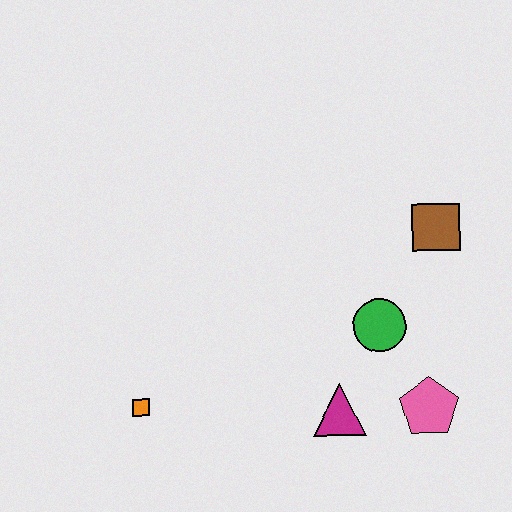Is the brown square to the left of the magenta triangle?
No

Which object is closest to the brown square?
The green circle is closest to the brown square.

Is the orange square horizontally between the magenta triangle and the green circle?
No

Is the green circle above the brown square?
No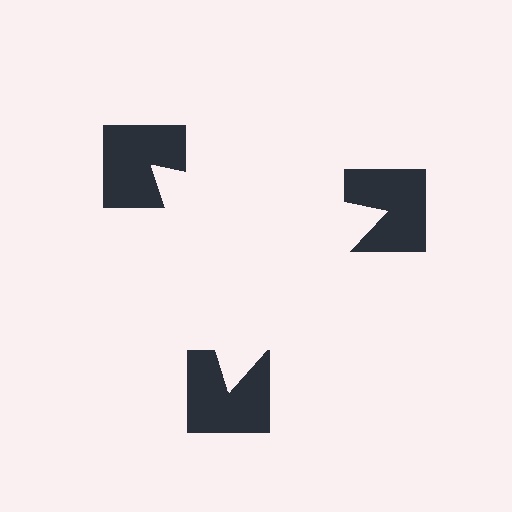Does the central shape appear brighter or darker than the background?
It typically appears slightly brighter than the background, even though no actual brightness change is drawn.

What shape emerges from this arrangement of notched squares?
An illusory triangle — its edges are inferred from the aligned wedge cuts in the notched squares, not physically drawn.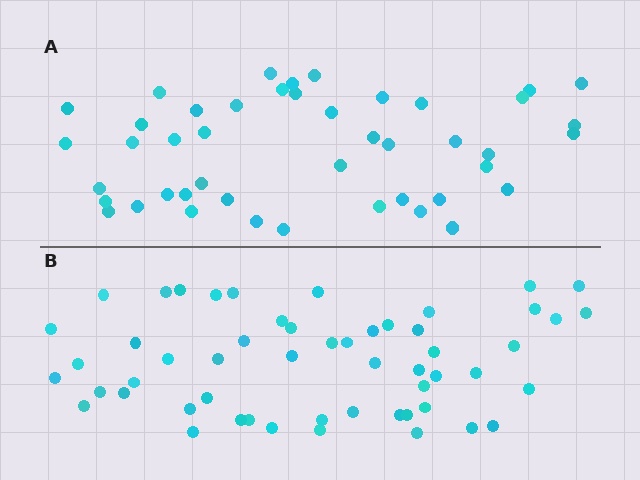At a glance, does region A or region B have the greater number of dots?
Region B (the bottom region) has more dots.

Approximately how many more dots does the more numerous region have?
Region B has roughly 8 or so more dots than region A.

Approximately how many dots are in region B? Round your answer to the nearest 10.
About 50 dots. (The exact count is 54, which rounds to 50.)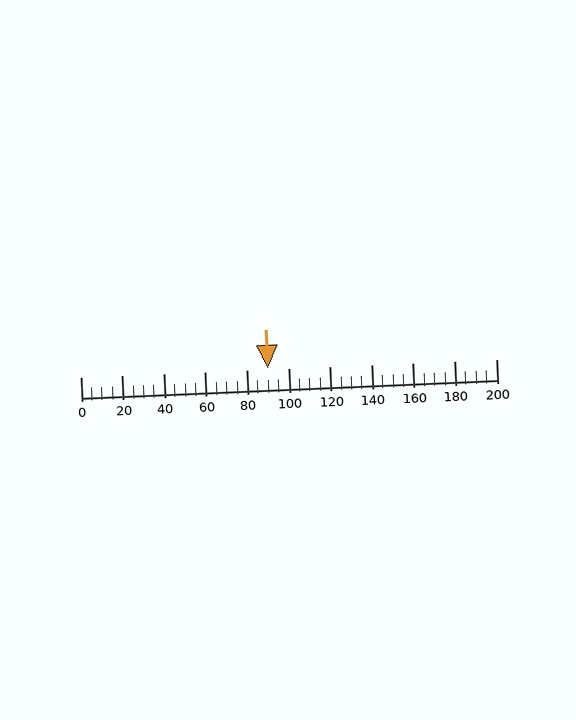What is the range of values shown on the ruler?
The ruler shows values from 0 to 200.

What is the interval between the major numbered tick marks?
The major tick marks are spaced 20 units apart.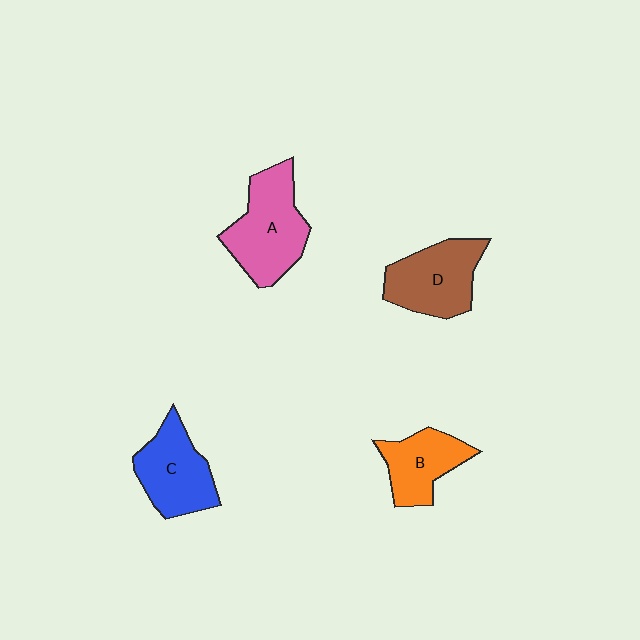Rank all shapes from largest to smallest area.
From largest to smallest: A (pink), D (brown), C (blue), B (orange).